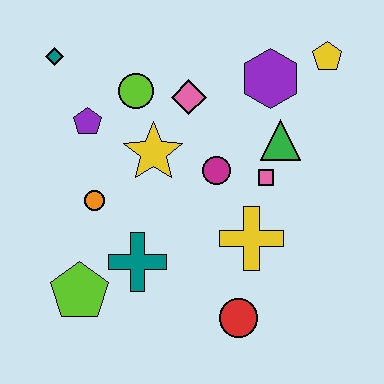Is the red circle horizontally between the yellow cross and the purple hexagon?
No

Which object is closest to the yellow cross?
The pink square is closest to the yellow cross.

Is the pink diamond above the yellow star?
Yes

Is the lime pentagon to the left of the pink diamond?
Yes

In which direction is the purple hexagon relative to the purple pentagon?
The purple hexagon is to the right of the purple pentagon.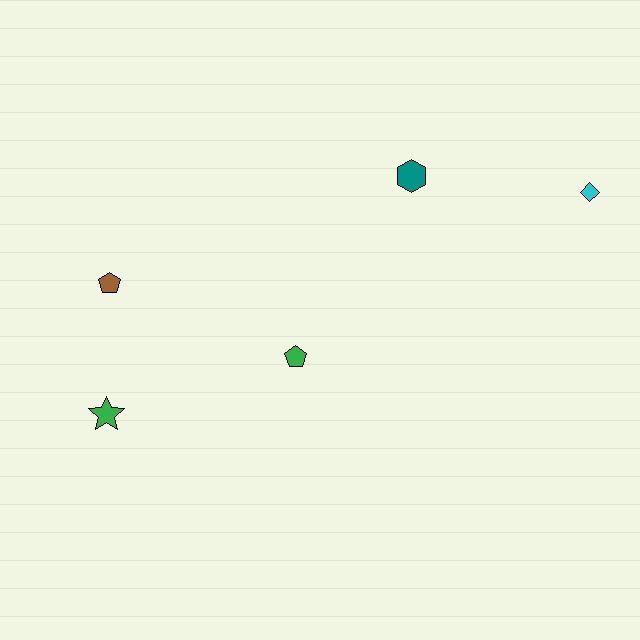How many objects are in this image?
There are 5 objects.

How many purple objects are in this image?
There are no purple objects.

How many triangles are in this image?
There are no triangles.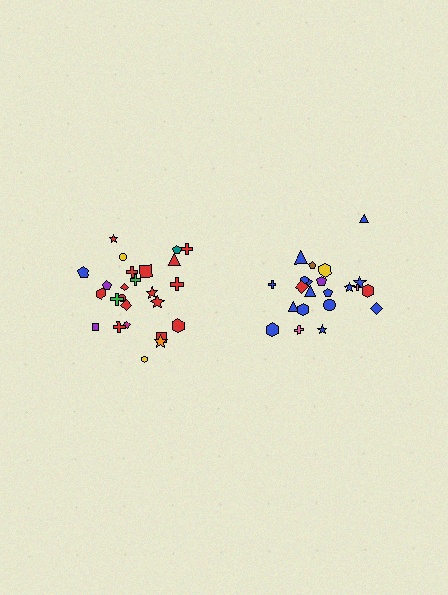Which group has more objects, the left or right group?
The left group.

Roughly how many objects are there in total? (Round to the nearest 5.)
Roughly 45 objects in total.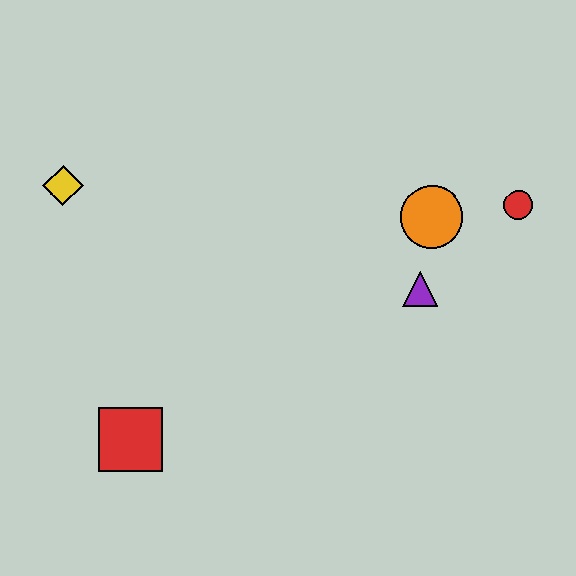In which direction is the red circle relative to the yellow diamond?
The red circle is to the right of the yellow diamond.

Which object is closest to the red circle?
The orange circle is closest to the red circle.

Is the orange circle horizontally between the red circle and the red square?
Yes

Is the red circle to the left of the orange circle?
No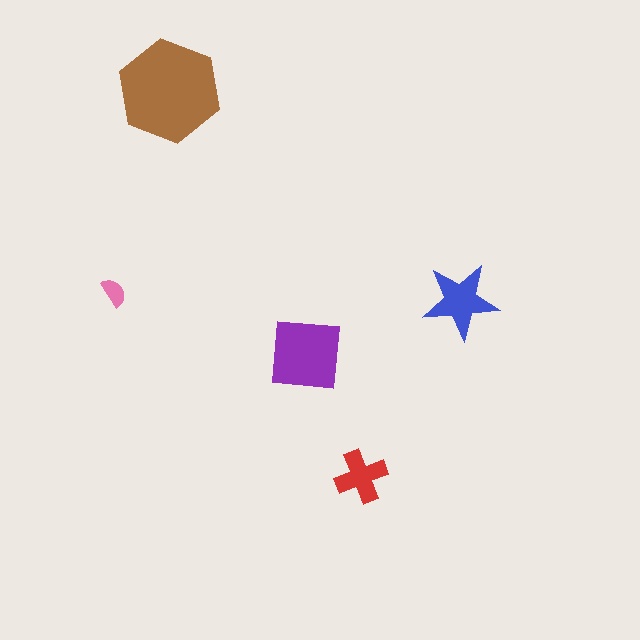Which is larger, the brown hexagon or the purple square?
The brown hexagon.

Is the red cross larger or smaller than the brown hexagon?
Smaller.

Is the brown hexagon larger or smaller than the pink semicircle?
Larger.